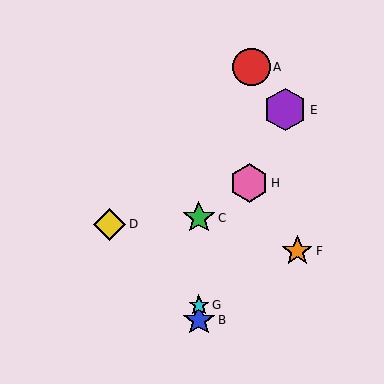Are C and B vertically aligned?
Yes, both are at x≈199.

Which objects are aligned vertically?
Objects B, C, G are aligned vertically.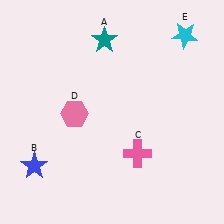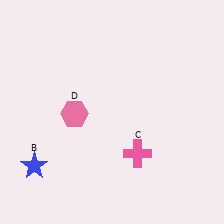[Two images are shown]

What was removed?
The teal star (A), the cyan star (E) were removed in Image 2.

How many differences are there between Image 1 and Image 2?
There are 2 differences between the two images.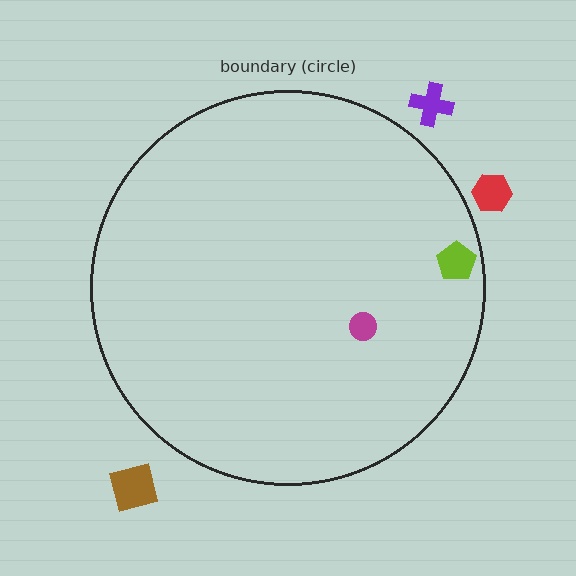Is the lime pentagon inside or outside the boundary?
Inside.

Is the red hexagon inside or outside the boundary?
Outside.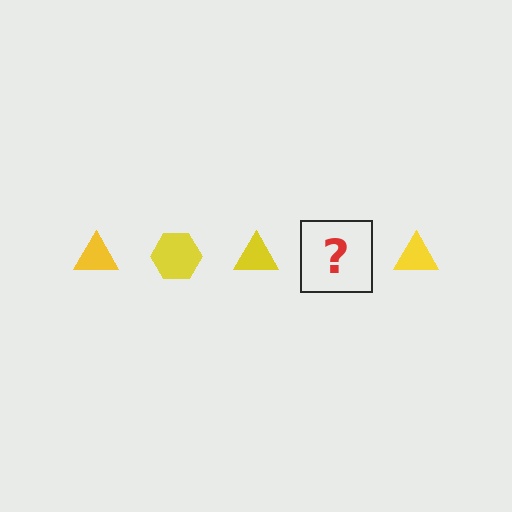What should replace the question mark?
The question mark should be replaced with a yellow hexagon.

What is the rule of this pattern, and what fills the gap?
The rule is that the pattern cycles through triangle, hexagon shapes in yellow. The gap should be filled with a yellow hexagon.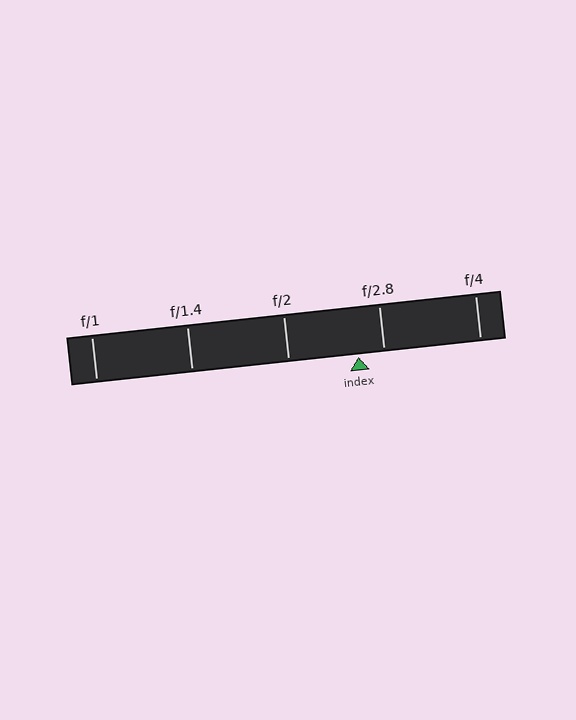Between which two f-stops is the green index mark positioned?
The index mark is between f/2 and f/2.8.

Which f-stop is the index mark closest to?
The index mark is closest to f/2.8.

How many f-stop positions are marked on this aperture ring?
There are 5 f-stop positions marked.